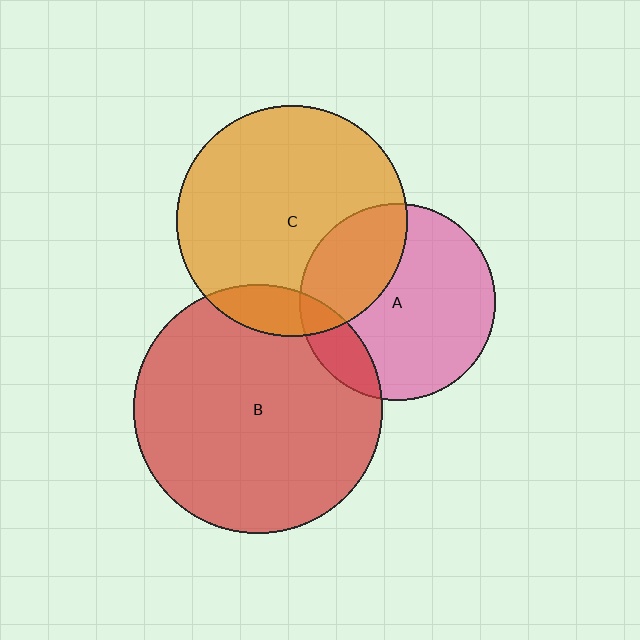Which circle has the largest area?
Circle B (red).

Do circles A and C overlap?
Yes.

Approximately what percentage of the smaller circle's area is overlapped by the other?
Approximately 30%.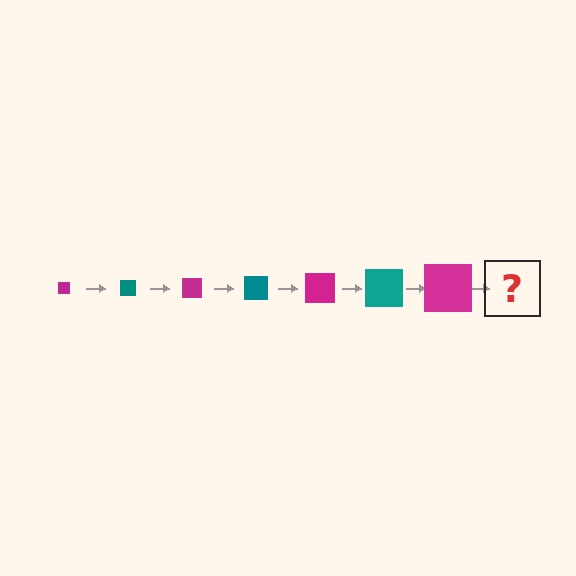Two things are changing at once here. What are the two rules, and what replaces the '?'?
The two rules are that the square grows larger each step and the color cycles through magenta and teal. The '?' should be a teal square, larger than the previous one.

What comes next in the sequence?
The next element should be a teal square, larger than the previous one.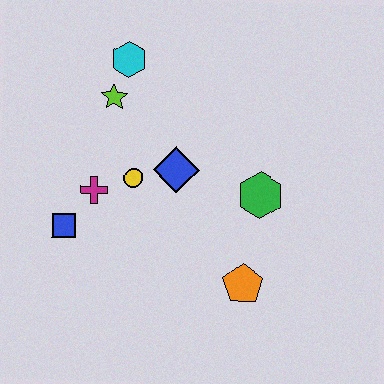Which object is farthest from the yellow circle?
The orange pentagon is farthest from the yellow circle.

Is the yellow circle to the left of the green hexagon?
Yes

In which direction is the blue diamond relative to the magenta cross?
The blue diamond is to the right of the magenta cross.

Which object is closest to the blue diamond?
The yellow circle is closest to the blue diamond.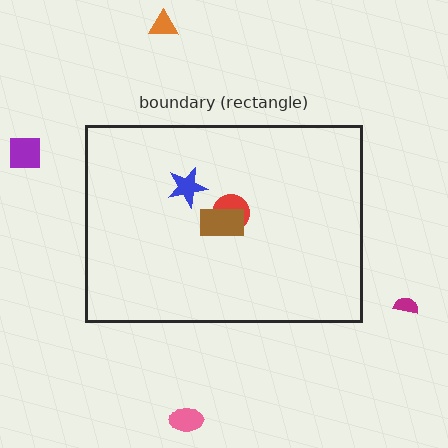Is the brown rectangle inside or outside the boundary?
Inside.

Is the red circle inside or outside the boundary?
Inside.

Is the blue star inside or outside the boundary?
Inside.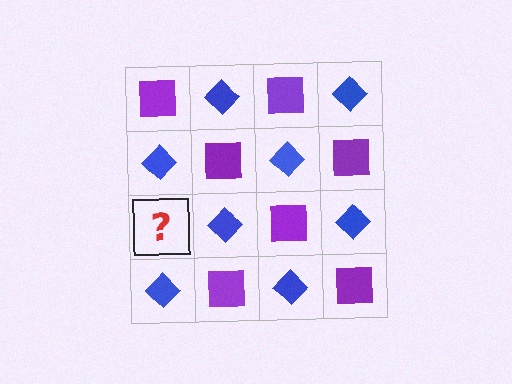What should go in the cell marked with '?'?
The missing cell should contain a purple square.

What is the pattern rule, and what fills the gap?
The rule is that it alternates purple square and blue diamond in a checkerboard pattern. The gap should be filled with a purple square.